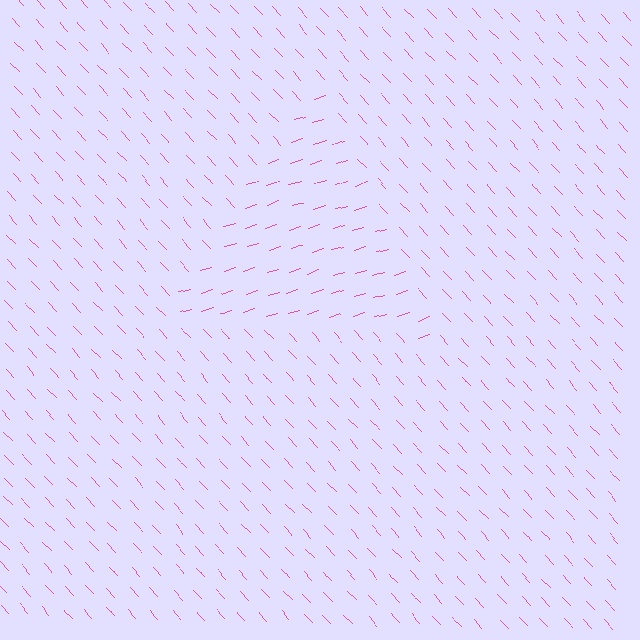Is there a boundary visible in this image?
Yes, there is a texture boundary formed by a change in line orientation.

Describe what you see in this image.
The image is filled with small pink line segments. A triangle region in the image has lines oriented differently from the surrounding lines, creating a visible texture boundary.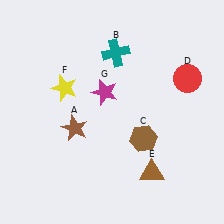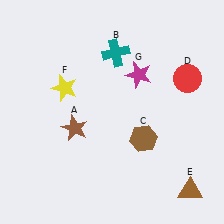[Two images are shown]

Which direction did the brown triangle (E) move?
The brown triangle (E) moved right.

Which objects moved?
The objects that moved are: the brown triangle (E), the magenta star (G).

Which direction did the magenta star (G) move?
The magenta star (G) moved right.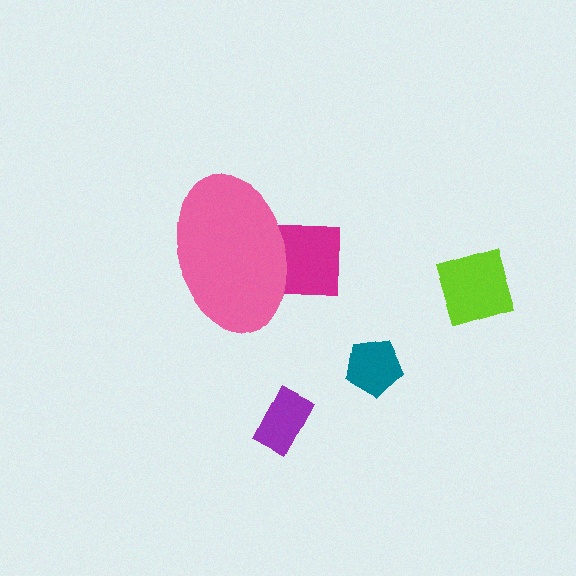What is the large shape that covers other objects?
A pink ellipse.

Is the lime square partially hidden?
No, the lime square is fully visible.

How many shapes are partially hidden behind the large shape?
1 shape is partially hidden.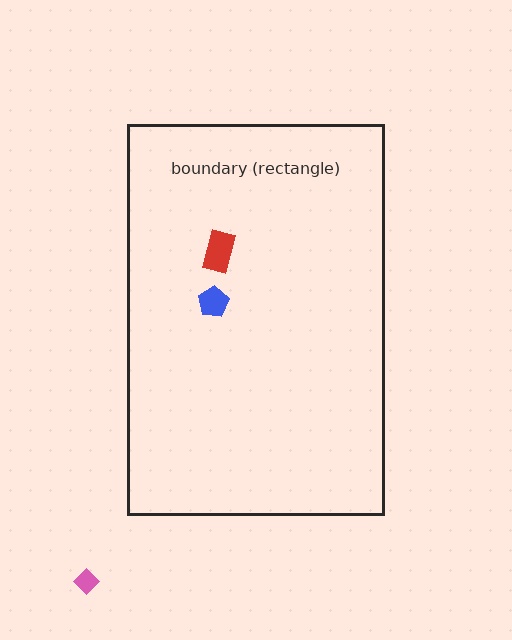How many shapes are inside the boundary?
2 inside, 1 outside.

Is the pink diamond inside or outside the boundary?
Outside.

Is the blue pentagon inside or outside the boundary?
Inside.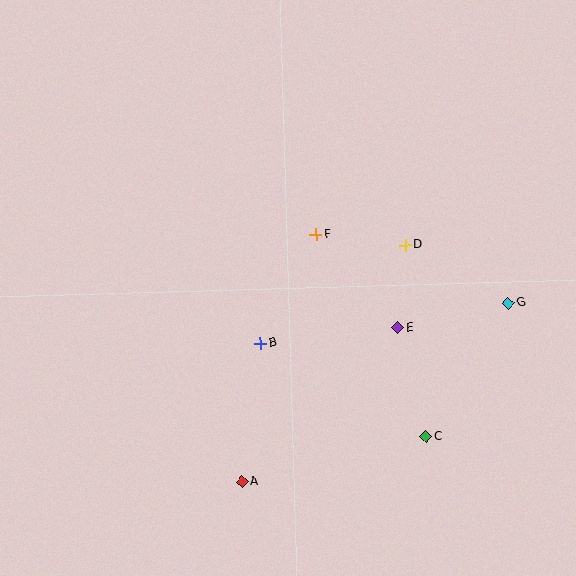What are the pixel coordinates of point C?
Point C is at (426, 436).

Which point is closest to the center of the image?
Point F at (316, 234) is closest to the center.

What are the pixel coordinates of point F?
Point F is at (316, 234).